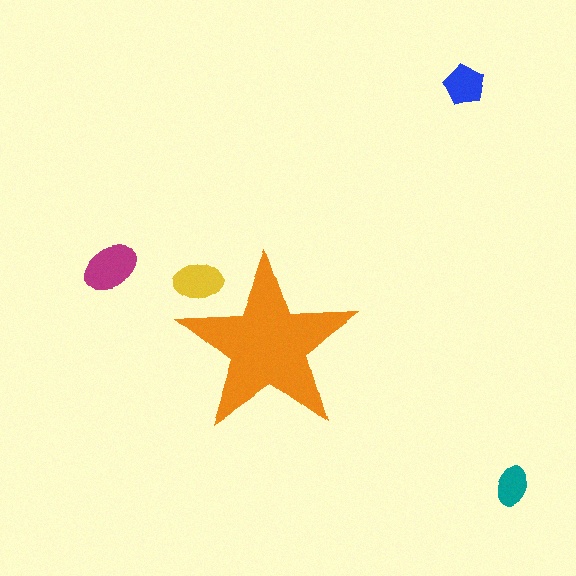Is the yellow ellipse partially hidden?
Yes, the yellow ellipse is partially hidden behind the orange star.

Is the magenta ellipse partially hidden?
No, the magenta ellipse is fully visible.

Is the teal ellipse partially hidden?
No, the teal ellipse is fully visible.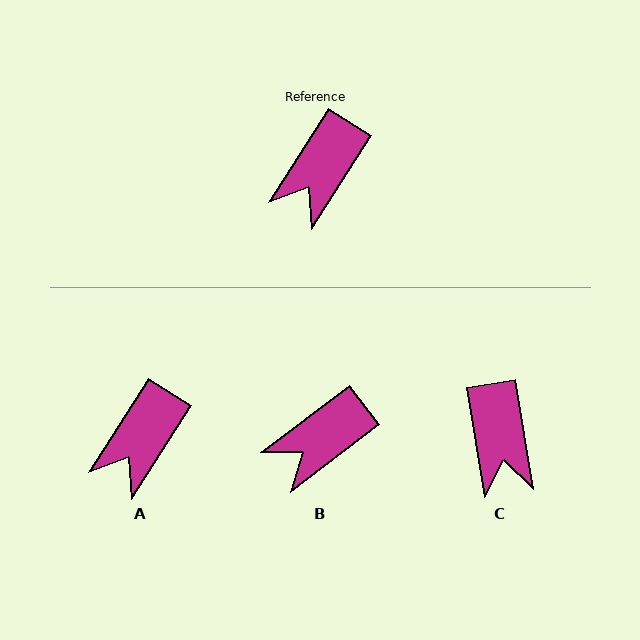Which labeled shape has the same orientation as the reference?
A.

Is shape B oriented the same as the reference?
No, it is off by about 20 degrees.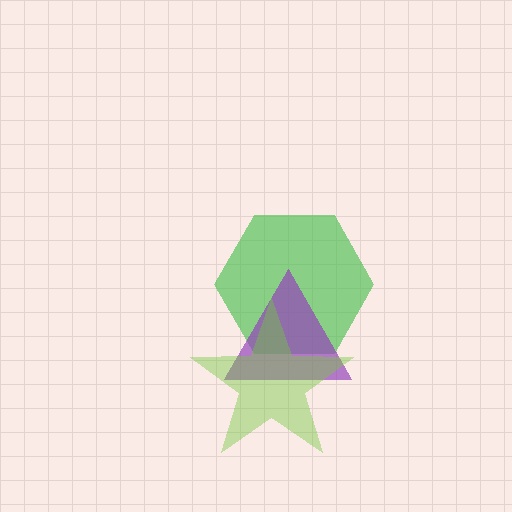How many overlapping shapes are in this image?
There are 3 overlapping shapes in the image.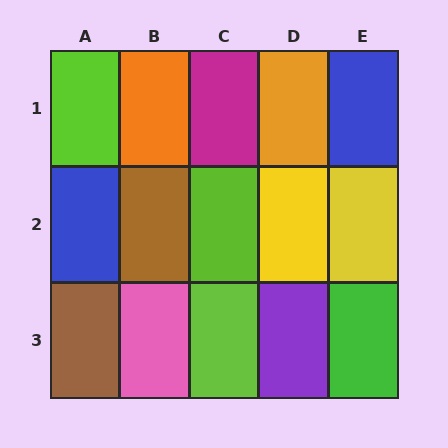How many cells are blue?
2 cells are blue.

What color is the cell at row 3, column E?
Green.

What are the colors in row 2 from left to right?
Blue, brown, lime, yellow, yellow.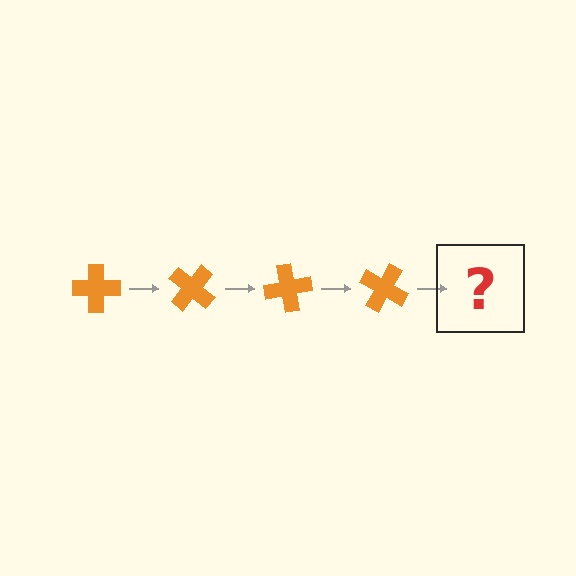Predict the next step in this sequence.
The next step is an orange cross rotated 160 degrees.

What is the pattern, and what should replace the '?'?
The pattern is that the cross rotates 40 degrees each step. The '?' should be an orange cross rotated 160 degrees.